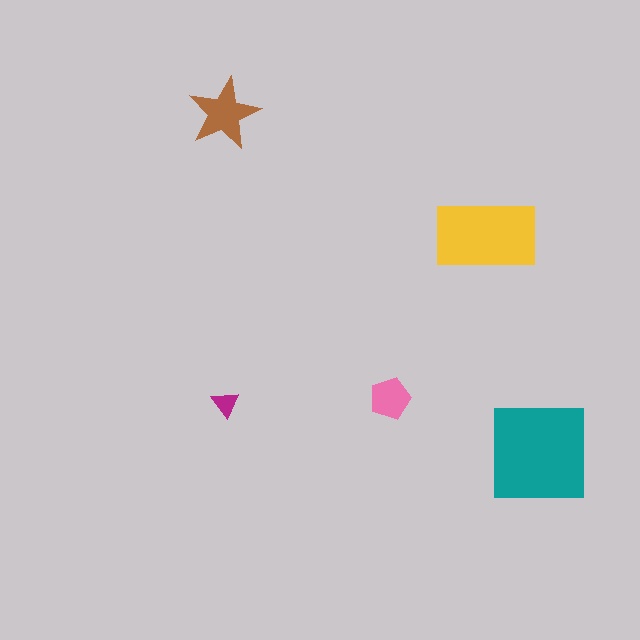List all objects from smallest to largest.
The magenta triangle, the pink pentagon, the brown star, the yellow rectangle, the teal square.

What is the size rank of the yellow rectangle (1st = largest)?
2nd.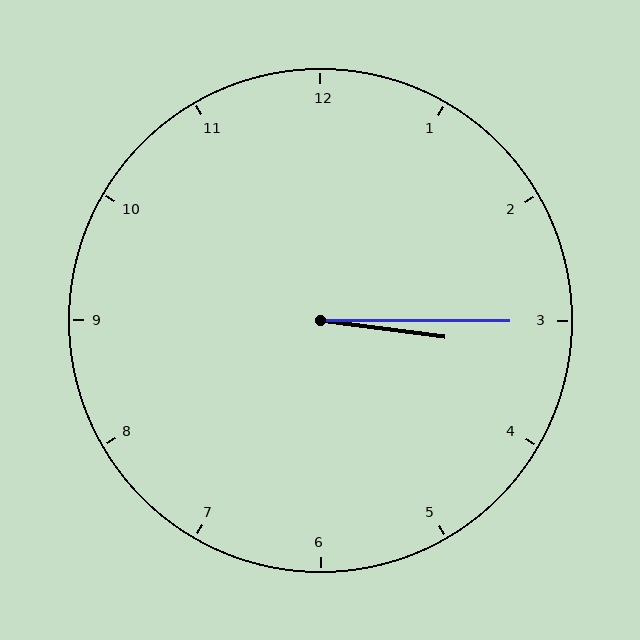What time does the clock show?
3:15.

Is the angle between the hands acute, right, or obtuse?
It is acute.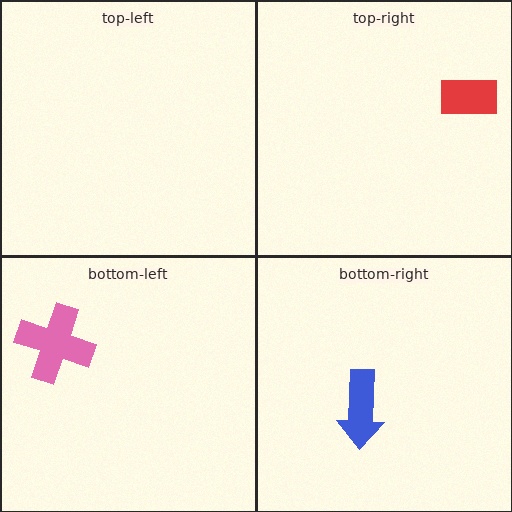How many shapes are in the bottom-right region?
1.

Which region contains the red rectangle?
The top-right region.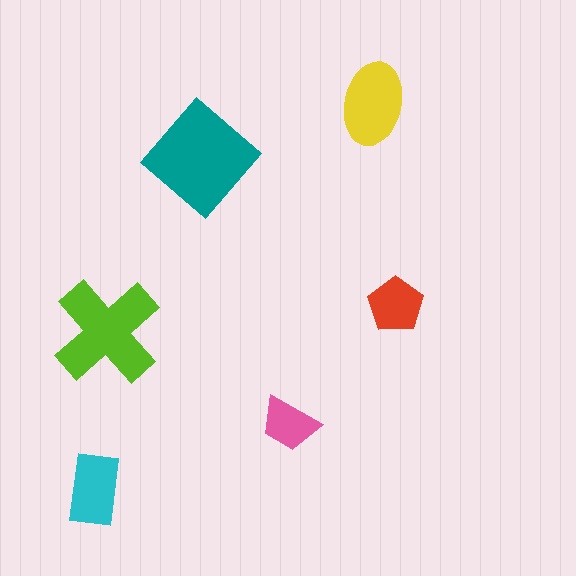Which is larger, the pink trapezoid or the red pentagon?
The red pentagon.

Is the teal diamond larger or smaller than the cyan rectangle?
Larger.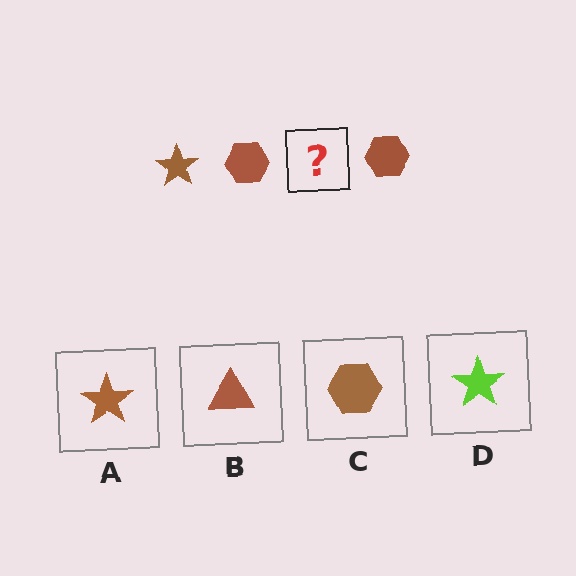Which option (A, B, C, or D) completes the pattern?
A.